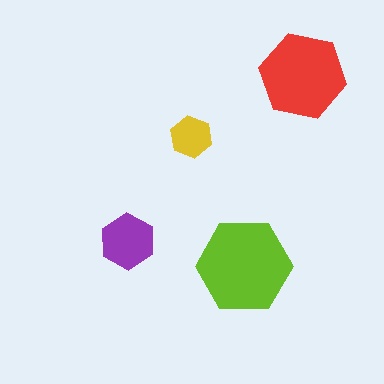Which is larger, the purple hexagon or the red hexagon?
The red one.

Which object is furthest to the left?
The purple hexagon is leftmost.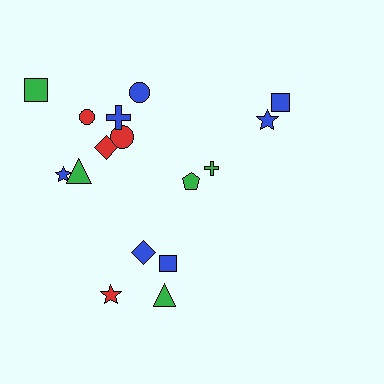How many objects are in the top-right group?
There are 3 objects.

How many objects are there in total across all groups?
There are 16 objects.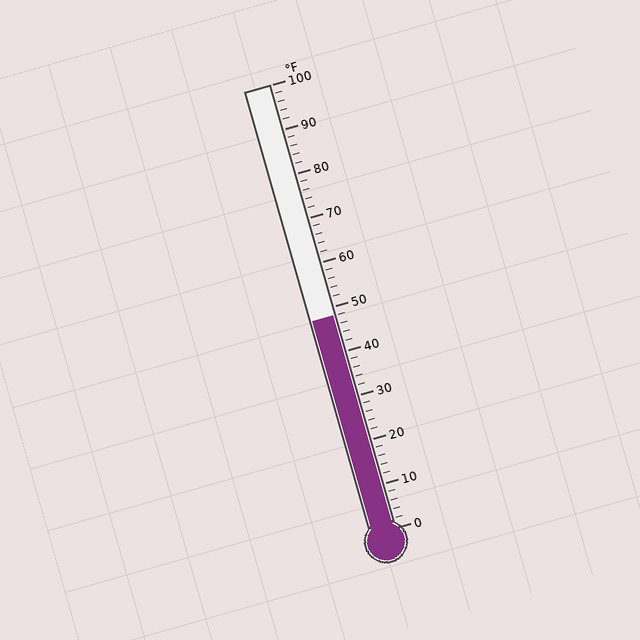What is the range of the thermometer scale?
The thermometer scale ranges from 0°F to 100°F.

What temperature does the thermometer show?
The thermometer shows approximately 48°F.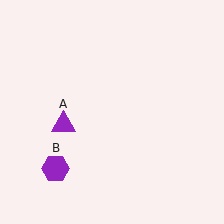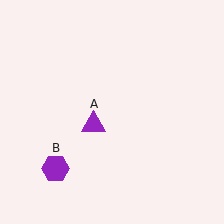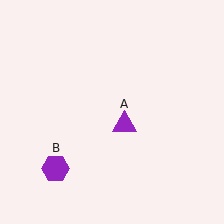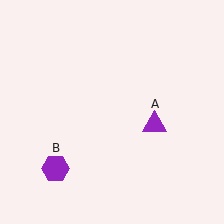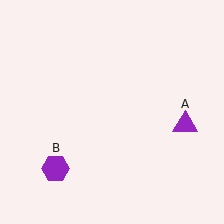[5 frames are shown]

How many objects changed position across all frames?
1 object changed position: purple triangle (object A).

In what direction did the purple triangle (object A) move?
The purple triangle (object A) moved right.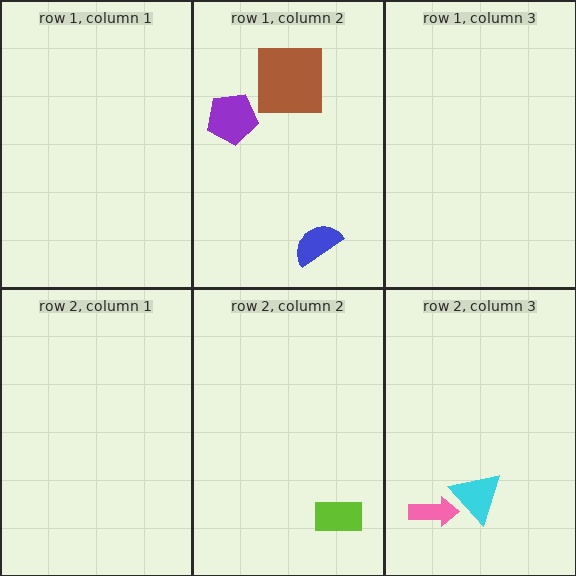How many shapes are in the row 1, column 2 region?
3.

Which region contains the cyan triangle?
The row 2, column 3 region.